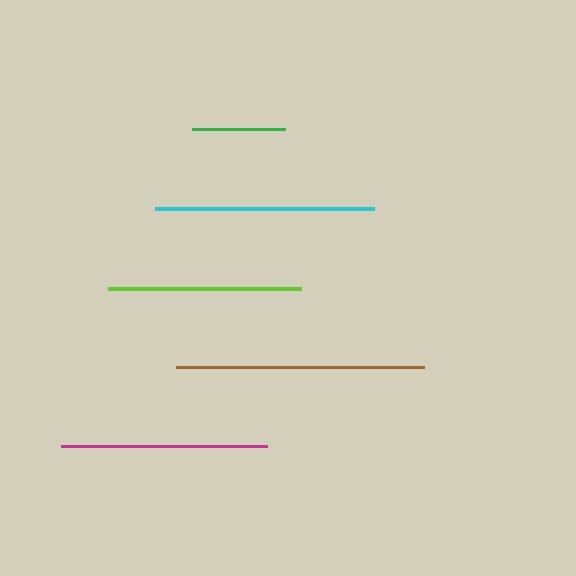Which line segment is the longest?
The brown line is the longest at approximately 248 pixels.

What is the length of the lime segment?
The lime segment is approximately 193 pixels long.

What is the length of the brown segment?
The brown segment is approximately 248 pixels long.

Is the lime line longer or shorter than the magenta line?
The magenta line is longer than the lime line.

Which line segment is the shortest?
The green line is the shortest at approximately 93 pixels.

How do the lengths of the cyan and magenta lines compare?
The cyan and magenta lines are approximately the same length.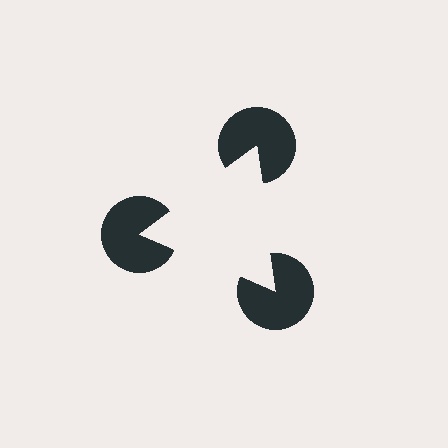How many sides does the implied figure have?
3 sides.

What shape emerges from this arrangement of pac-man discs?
An illusory triangle — its edges are inferred from the aligned wedge cuts in the pac-man discs, not physically drawn.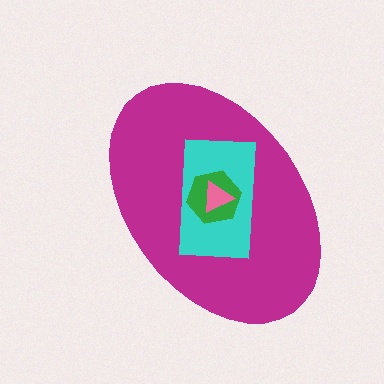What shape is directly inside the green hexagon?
The pink triangle.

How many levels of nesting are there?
4.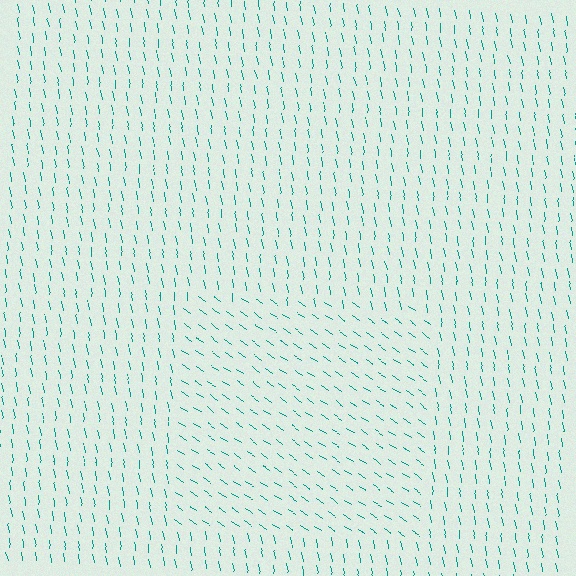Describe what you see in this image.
The image is filled with small teal line segments. A rectangle region in the image has lines oriented differently from the surrounding lines, creating a visible texture boundary.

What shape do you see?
I see a rectangle.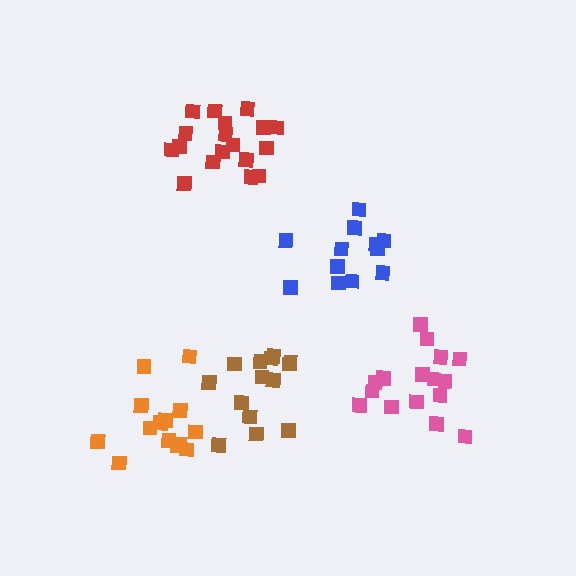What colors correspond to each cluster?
The clusters are colored: red, brown, orange, blue, pink.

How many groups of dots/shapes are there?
There are 5 groups.